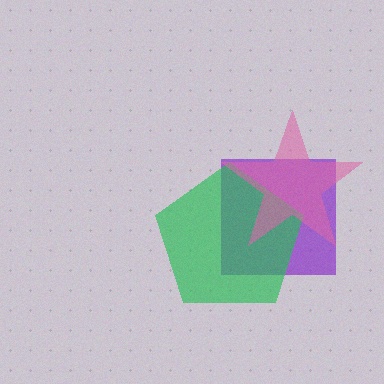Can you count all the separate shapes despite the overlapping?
Yes, there are 3 separate shapes.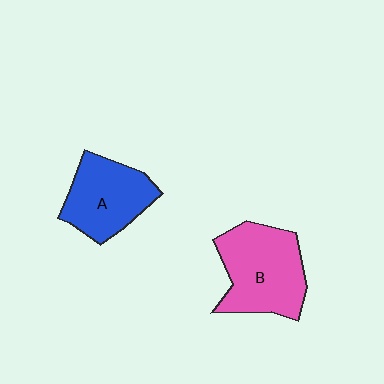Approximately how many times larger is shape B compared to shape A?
Approximately 1.2 times.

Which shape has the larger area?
Shape B (pink).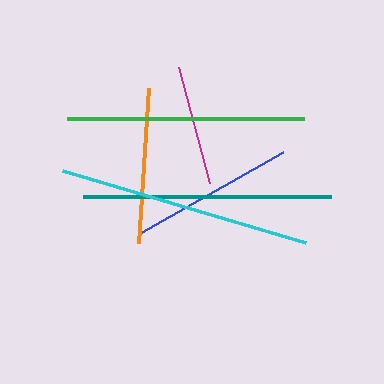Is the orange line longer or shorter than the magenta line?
The orange line is longer than the magenta line.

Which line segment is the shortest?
The magenta line is the shortest at approximately 120 pixels.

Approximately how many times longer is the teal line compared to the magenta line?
The teal line is approximately 2.1 times the length of the magenta line.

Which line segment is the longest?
The cyan line is the longest at approximately 253 pixels.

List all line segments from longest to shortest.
From longest to shortest: cyan, teal, green, blue, orange, magenta.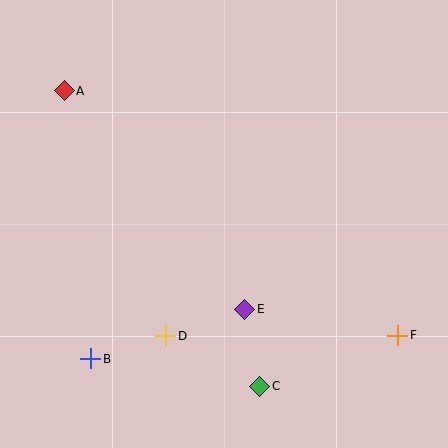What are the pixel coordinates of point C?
Point C is at (260, 387).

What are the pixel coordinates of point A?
Point A is at (64, 91).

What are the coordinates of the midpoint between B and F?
The midpoint between B and F is at (244, 347).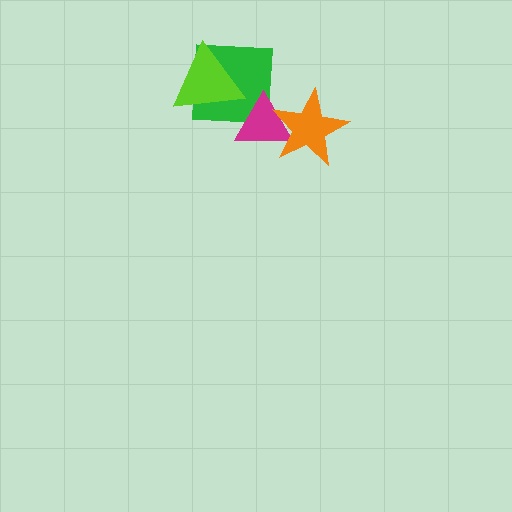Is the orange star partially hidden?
No, no other shape covers it.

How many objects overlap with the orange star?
1 object overlaps with the orange star.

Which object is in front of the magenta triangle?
The orange star is in front of the magenta triangle.